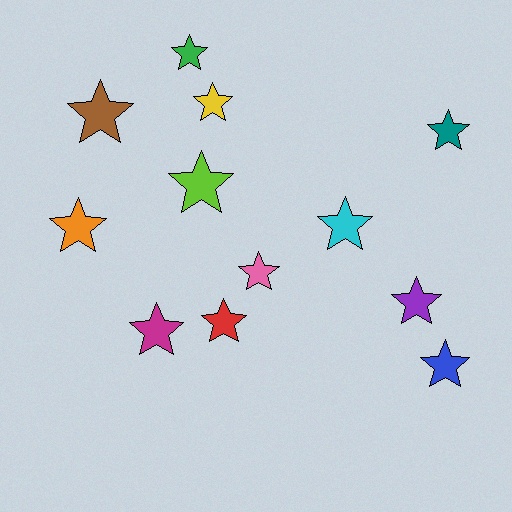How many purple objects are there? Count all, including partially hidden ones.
There is 1 purple object.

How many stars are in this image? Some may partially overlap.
There are 12 stars.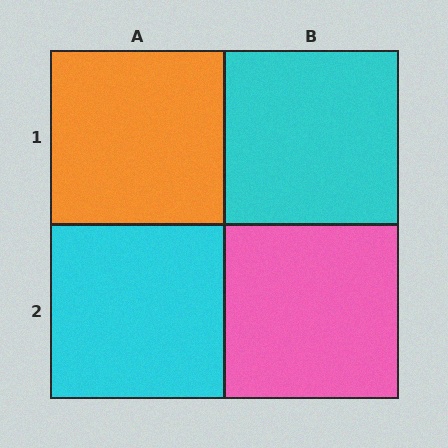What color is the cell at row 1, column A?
Orange.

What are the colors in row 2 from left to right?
Cyan, pink.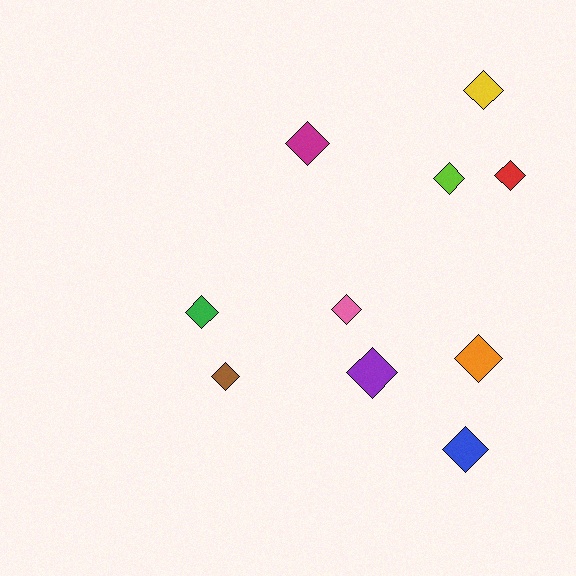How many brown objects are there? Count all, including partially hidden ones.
There is 1 brown object.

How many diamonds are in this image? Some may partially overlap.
There are 10 diamonds.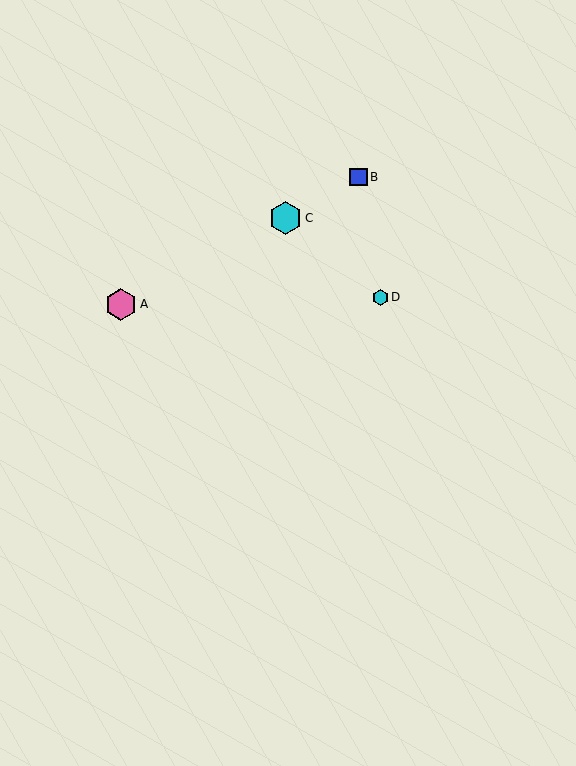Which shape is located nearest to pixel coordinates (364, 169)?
The blue square (labeled B) at (358, 177) is nearest to that location.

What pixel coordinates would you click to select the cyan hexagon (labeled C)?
Click at (285, 218) to select the cyan hexagon C.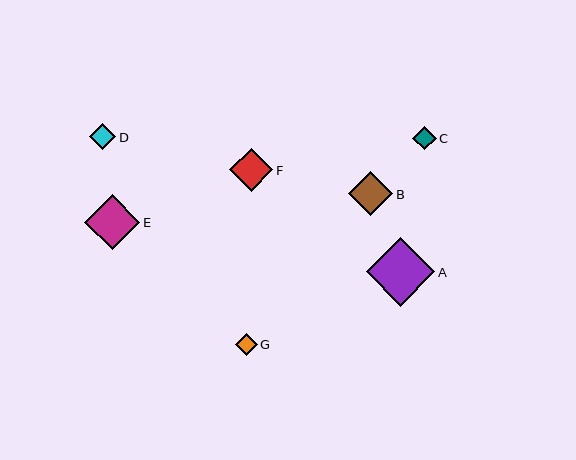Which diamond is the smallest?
Diamond G is the smallest with a size of approximately 22 pixels.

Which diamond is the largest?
Diamond A is the largest with a size of approximately 68 pixels.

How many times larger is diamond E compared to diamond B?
Diamond E is approximately 1.2 times the size of diamond B.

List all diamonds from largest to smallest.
From largest to smallest: A, E, B, F, D, C, G.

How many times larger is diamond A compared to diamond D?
Diamond A is approximately 2.6 times the size of diamond D.